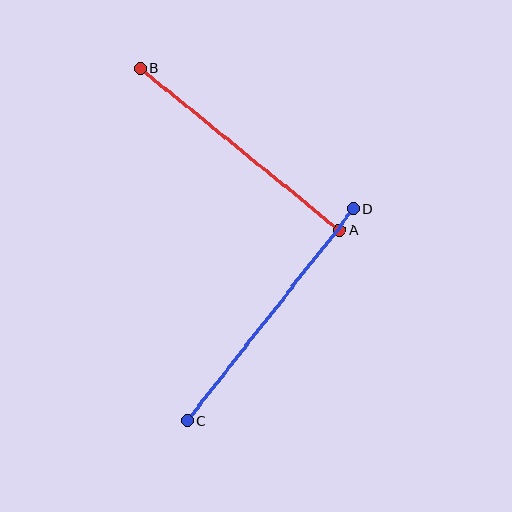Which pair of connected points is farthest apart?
Points C and D are farthest apart.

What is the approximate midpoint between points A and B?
The midpoint is at approximately (240, 149) pixels.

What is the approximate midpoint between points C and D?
The midpoint is at approximately (270, 315) pixels.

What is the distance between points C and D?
The distance is approximately 269 pixels.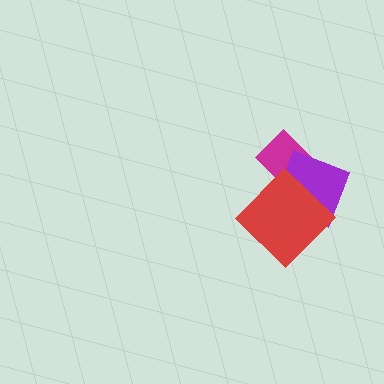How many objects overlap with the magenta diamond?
1 object overlaps with the magenta diamond.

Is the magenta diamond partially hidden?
Yes, it is partially covered by another shape.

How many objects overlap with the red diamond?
1 object overlaps with the red diamond.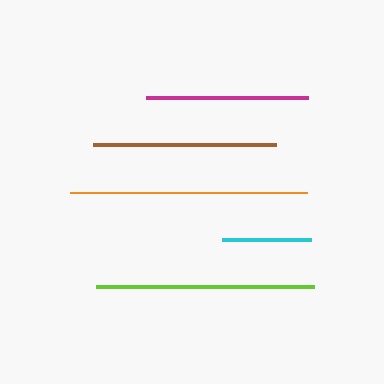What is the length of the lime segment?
The lime segment is approximately 218 pixels long.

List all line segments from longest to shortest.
From longest to shortest: orange, lime, brown, magenta, cyan.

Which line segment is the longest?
The orange line is the longest at approximately 237 pixels.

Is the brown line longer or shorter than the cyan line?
The brown line is longer than the cyan line.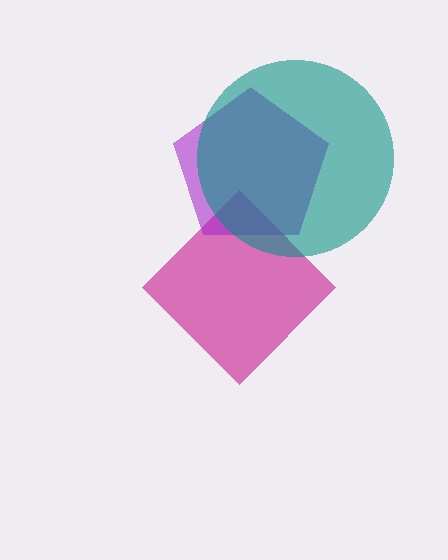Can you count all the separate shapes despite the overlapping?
Yes, there are 3 separate shapes.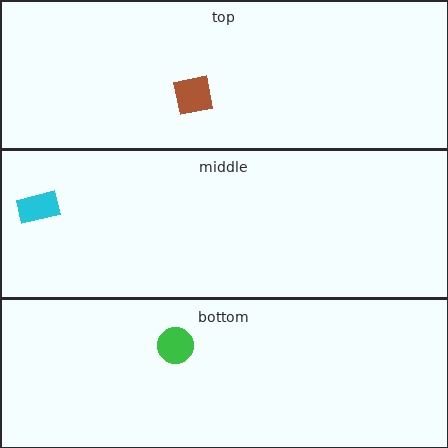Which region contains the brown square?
The top region.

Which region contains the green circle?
The bottom region.